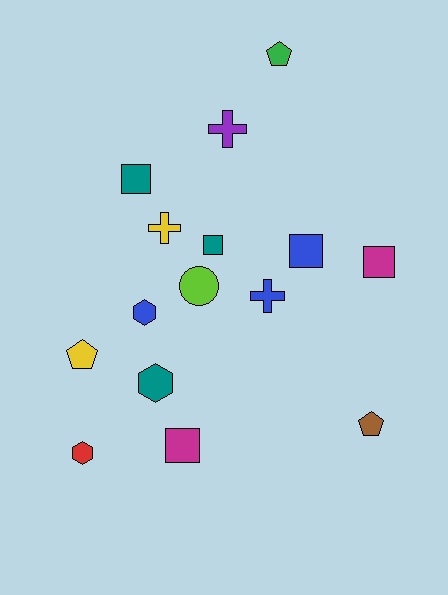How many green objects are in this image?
There is 1 green object.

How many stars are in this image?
There are no stars.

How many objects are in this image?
There are 15 objects.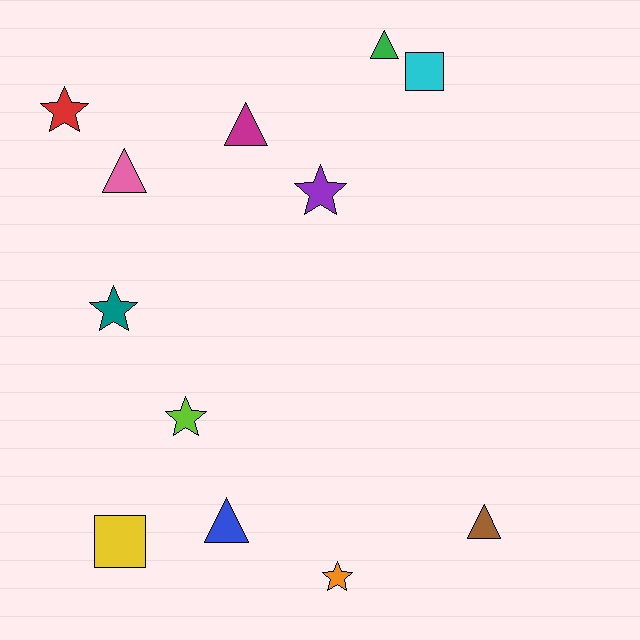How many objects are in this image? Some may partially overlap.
There are 12 objects.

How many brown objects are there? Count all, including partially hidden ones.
There is 1 brown object.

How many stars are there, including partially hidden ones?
There are 5 stars.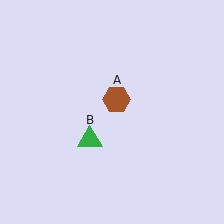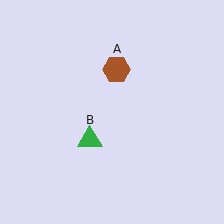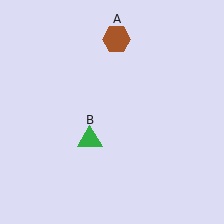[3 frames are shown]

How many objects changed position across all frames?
1 object changed position: brown hexagon (object A).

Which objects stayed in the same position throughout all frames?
Green triangle (object B) remained stationary.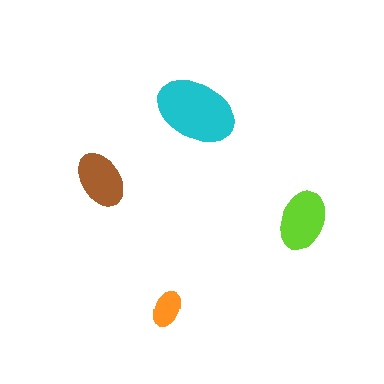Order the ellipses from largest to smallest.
the cyan one, the lime one, the brown one, the orange one.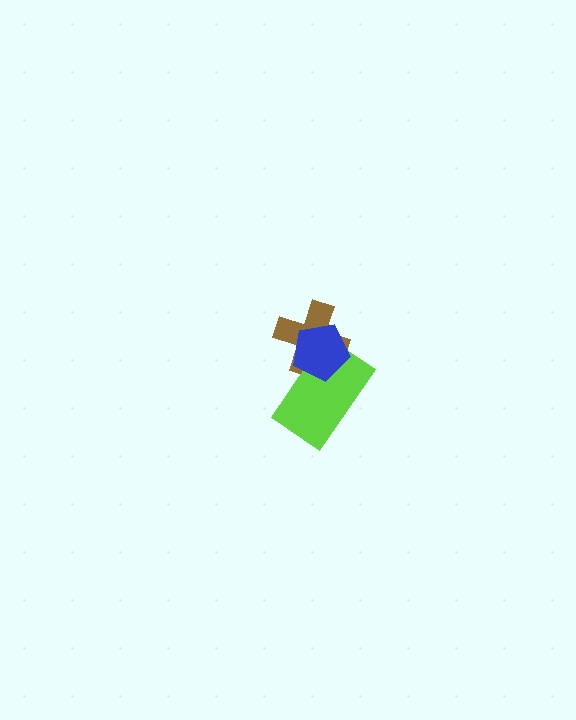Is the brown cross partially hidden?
Yes, it is partially covered by another shape.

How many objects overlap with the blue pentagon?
2 objects overlap with the blue pentagon.